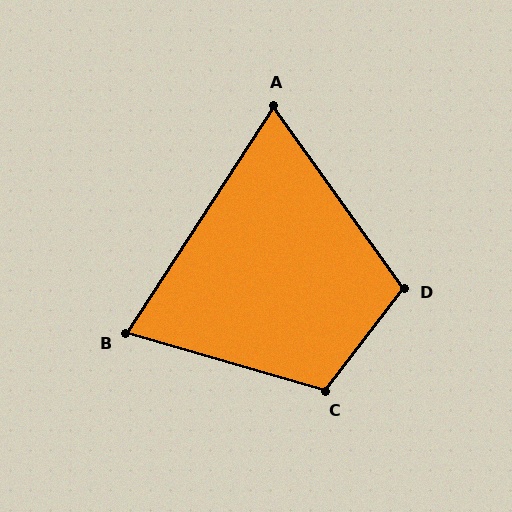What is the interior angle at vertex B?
Approximately 73 degrees (acute).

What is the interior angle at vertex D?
Approximately 107 degrees (obtuse).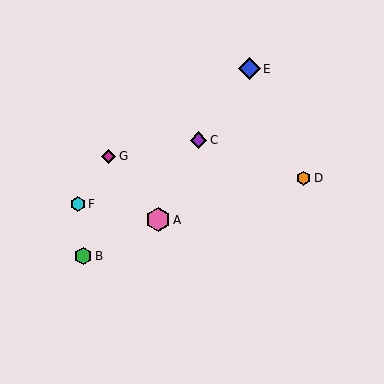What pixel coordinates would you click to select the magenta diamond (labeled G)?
Click at (108, 156) to select the magenta diamond G.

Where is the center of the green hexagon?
The center of the green hexagon is at (83, 256).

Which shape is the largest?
The pink hexagon (labeled A) is the largest.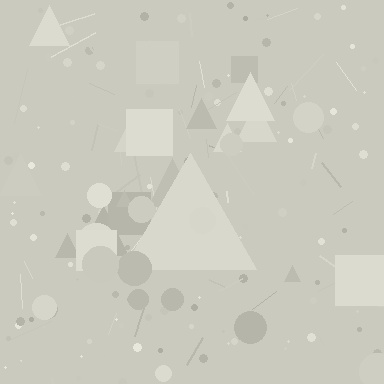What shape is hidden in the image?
A triangle is hidden in the image.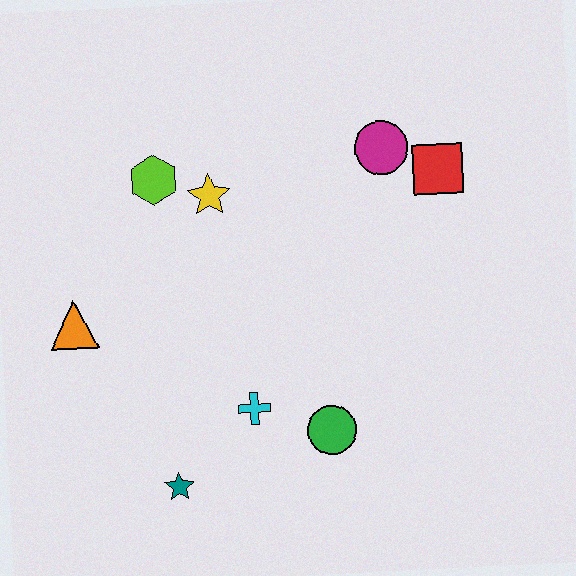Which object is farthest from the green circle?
The lime hexagon is farthest from the green circle.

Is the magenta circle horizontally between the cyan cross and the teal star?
No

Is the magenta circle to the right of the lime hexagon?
Yes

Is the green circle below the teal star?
No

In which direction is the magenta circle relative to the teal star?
The magenta circle is above the teal star.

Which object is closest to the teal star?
The cyan cross is closest to the teal star.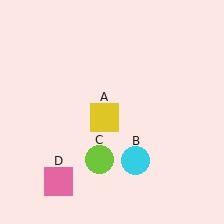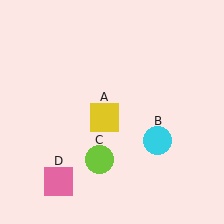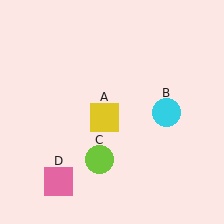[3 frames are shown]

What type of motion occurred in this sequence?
The cyan circle (object B) rotated counterclockwise around the center of the scene.